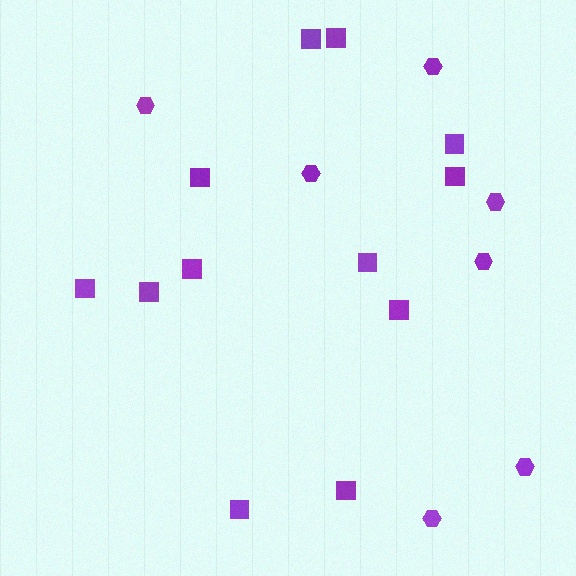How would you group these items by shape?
There are 2 groups: one group of hexagons (7) and one group of squares (12).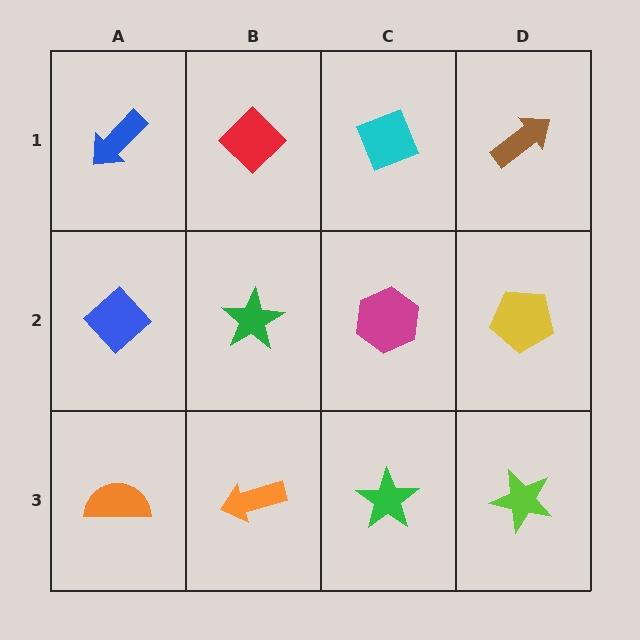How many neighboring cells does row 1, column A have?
2.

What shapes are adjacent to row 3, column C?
A magenta hexagon (row 2, column C), an orange arrow (row 3, column B), a lime star (row 3, column D).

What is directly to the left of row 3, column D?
A green star.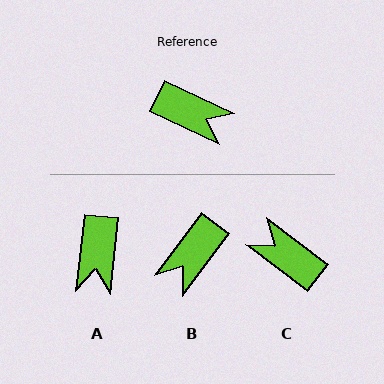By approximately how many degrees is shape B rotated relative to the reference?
Approximately 102 degrees clockwise.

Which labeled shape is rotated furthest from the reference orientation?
C, about 168 degrees away.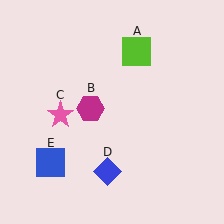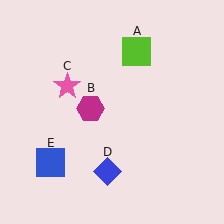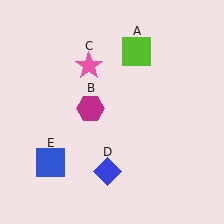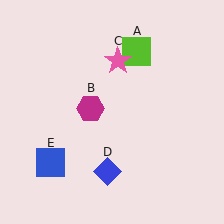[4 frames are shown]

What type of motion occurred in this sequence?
The pink star (object C) rotated clockwise around the center of the scene.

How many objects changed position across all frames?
1 object changed position: pink star (object C).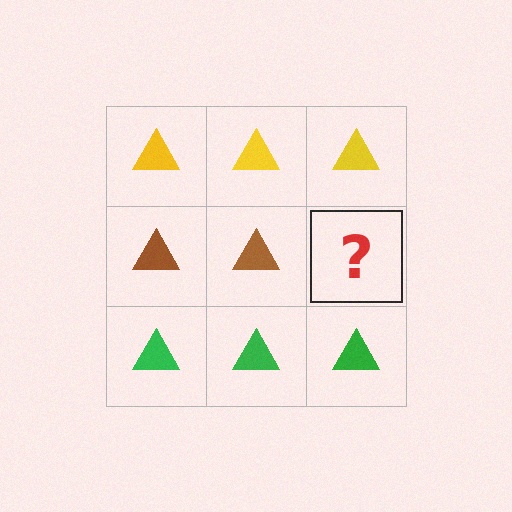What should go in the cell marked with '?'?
The missing cell should contain a brown triangle.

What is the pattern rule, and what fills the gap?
The rule is that each row has a consistent color. The gap should be filled with a brown triangle.